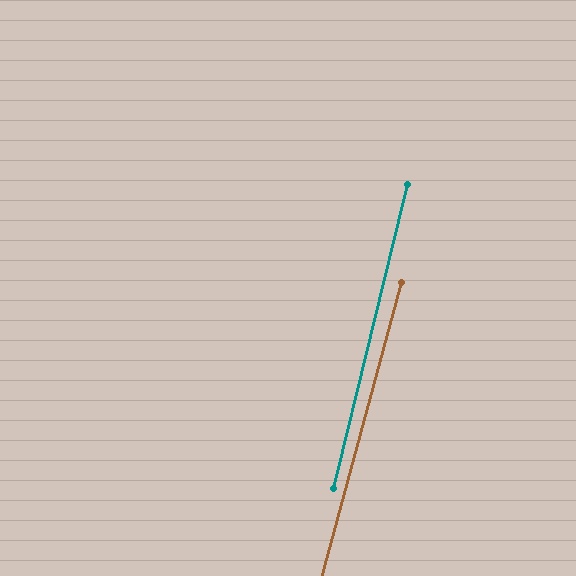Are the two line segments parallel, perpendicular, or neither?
Parallel — their directions differ by only 1.5°.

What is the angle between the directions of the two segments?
Approximately 1 degree.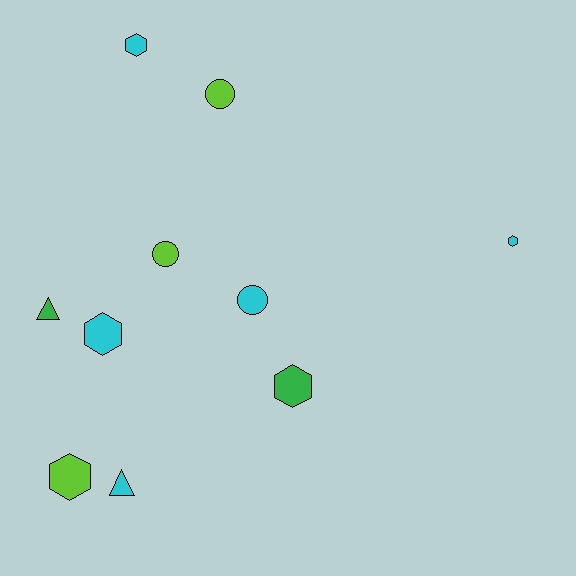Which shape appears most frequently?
Hexagon, with 5 objects.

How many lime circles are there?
There are 2 lime circles.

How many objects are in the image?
There are 10 objects.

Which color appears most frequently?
Cyan, with 5 objects.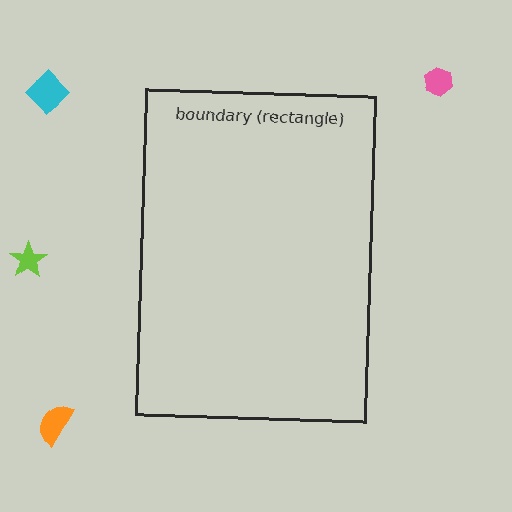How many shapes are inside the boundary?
0 inside, 4 outside.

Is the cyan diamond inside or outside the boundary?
Outside.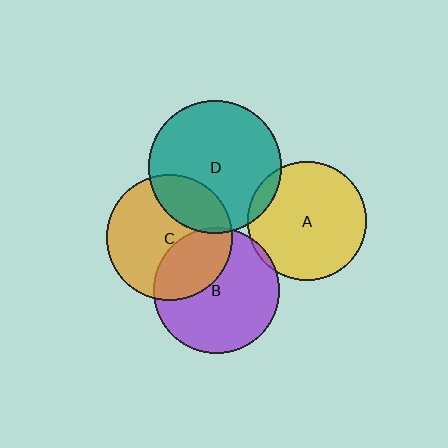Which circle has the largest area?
Circle D (teal).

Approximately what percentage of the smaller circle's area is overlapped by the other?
Approximately 25%.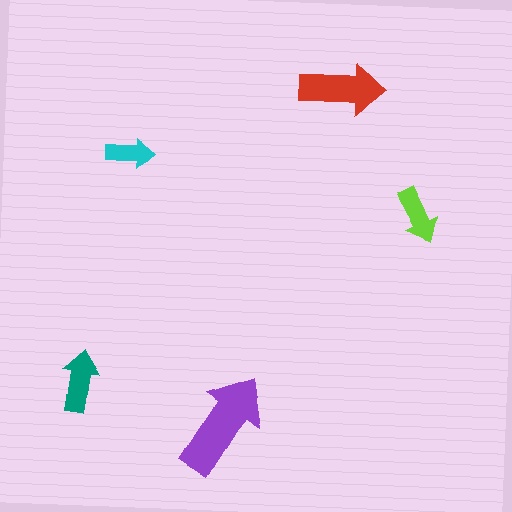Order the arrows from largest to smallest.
the purple one, the red one, the teal one, the lime one, the cyan one.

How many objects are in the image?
There are 5 objects in the image.